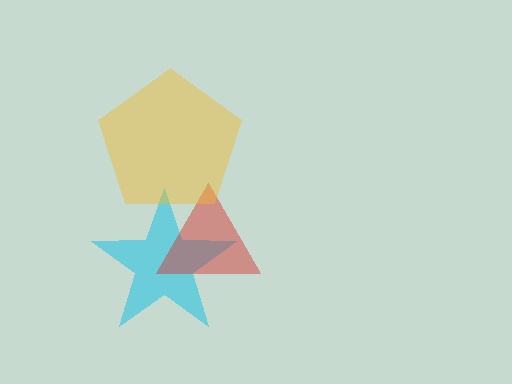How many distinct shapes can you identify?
There are 3 distinct shapes: a cyan star, a red triangle, a yellow pentagon.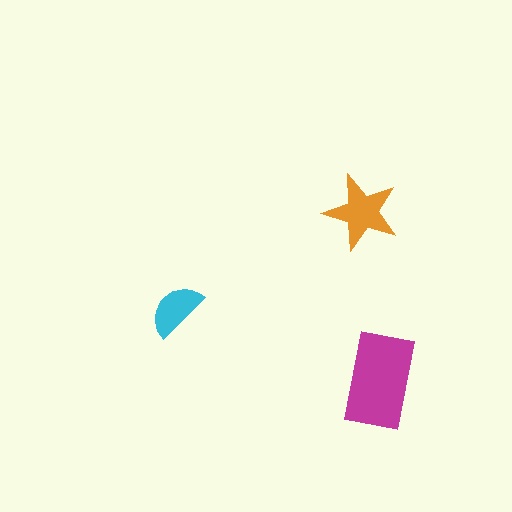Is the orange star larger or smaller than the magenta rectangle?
Smaller.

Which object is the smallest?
The cyan semicircle.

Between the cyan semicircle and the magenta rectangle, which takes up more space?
The magenta rectangle.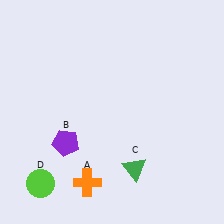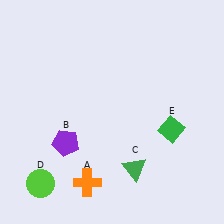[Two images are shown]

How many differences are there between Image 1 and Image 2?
There is 1 difference between the two images.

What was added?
A green diamond (E) was added in Image 2.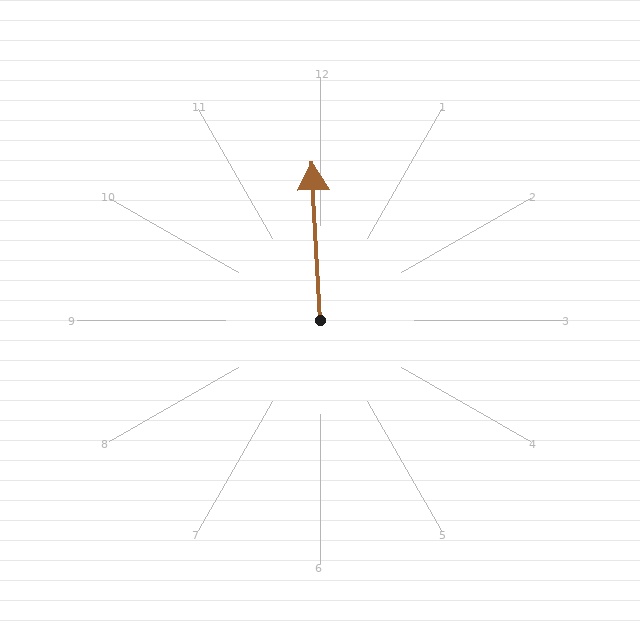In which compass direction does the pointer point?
North.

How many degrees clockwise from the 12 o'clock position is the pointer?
Approximately 357 degrees.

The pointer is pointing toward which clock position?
Roughly 12 o'clock.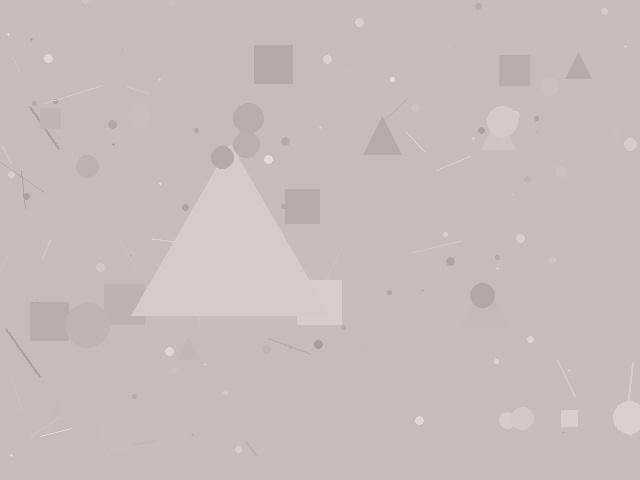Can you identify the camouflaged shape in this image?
The camouflaged shape is a triangle.